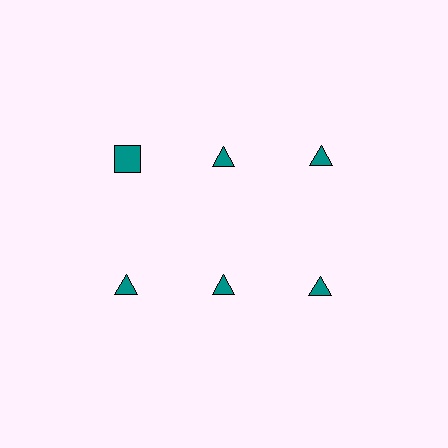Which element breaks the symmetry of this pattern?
The teal square in the top row, leftmost column breaks the symmetry. All other shapes are teal triangles.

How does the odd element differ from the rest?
It has a different shape: square instead of triangle.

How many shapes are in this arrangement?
There are 6 shapes arranged in a grid pattern.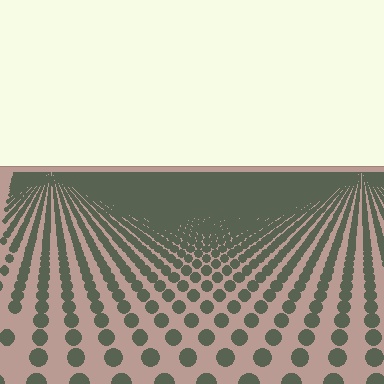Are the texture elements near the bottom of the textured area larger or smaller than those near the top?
Larger. Near the bottom, elements are closer to the viewer and appear at a bigger on-screen size.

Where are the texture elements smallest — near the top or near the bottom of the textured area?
Near the top.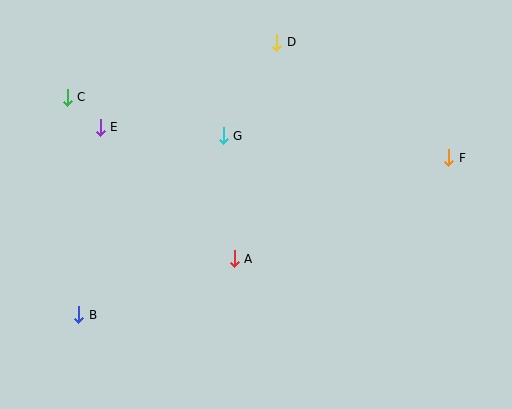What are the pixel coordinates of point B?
Point B is at (79, 315).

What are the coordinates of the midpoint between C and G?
The midpoint between C and G is at (145, 117).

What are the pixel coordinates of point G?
Point G is at (223, 136).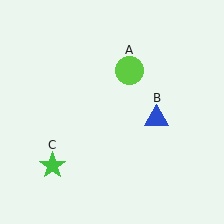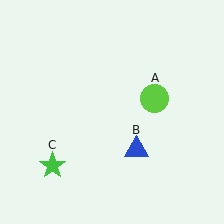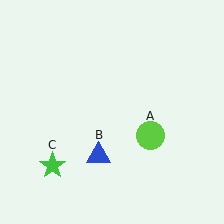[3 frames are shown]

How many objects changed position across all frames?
2 objects changed position: lime circle (object A), blue triangle (object B).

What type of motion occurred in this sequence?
The lime circle (object A), blue triangle (object B) rotated clockwise around the center of the scene.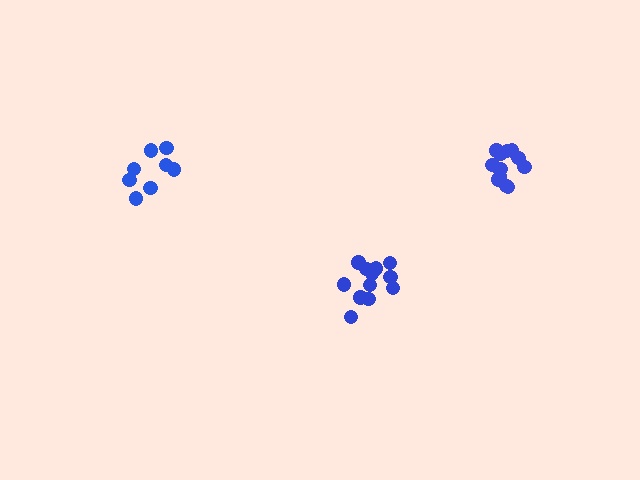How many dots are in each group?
Group 1: 12 dots, Group 2: 13 dots, Group 3: 8 dots (33 total).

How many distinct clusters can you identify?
There are 3 distinct clusters.